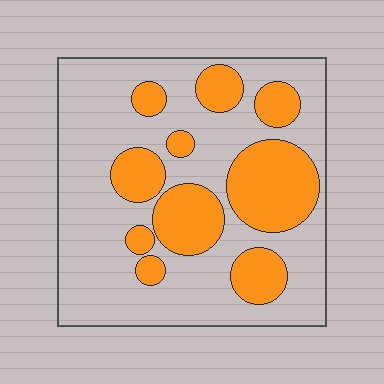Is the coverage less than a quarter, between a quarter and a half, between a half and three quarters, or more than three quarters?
Between a quarter and a half.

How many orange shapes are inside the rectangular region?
10.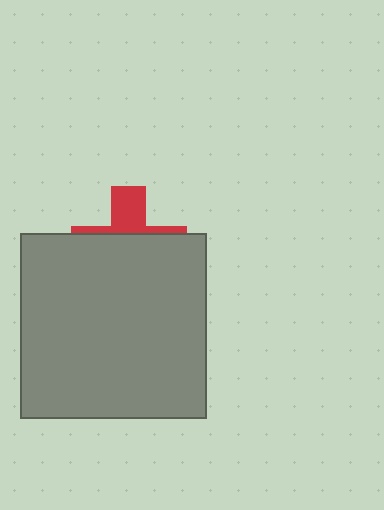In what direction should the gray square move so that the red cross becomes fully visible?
The gray square should move down. That is the shortest direction to clear the overlap and leave the red cross fully visible.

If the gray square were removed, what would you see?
You would see the complete red cross.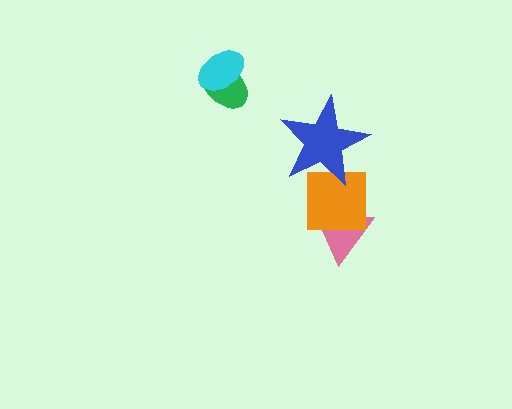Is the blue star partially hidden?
No, no other shape covers it.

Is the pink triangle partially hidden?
Yes, it is partially covered by another shape.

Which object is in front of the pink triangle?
The orange square is in front of the pink triangle.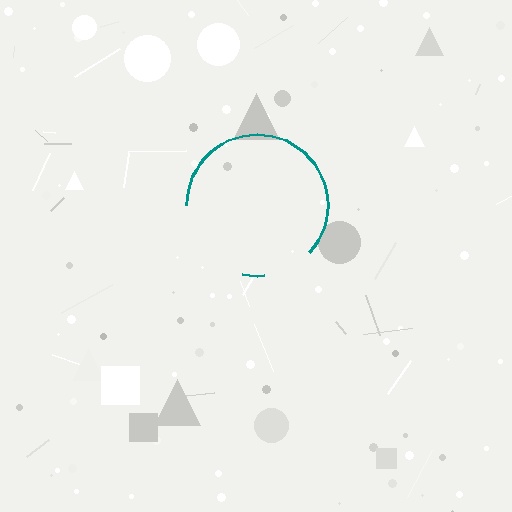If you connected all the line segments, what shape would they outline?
They would outline a circle.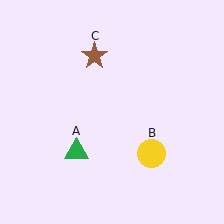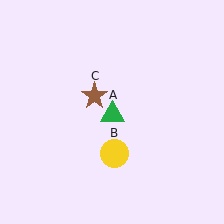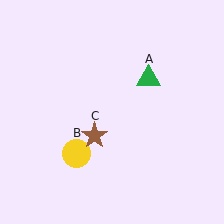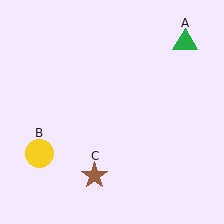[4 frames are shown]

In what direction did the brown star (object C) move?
The brown star (object C) moved down.